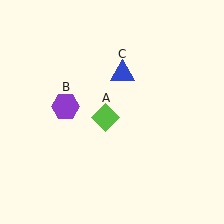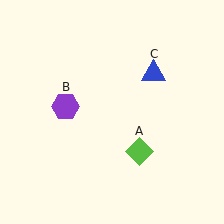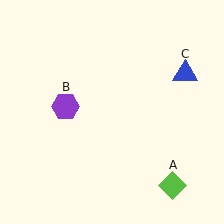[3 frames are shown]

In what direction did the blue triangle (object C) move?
The blue triangle (object C) moved right.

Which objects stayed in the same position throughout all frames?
Purple hexagon (object B) remained stationary.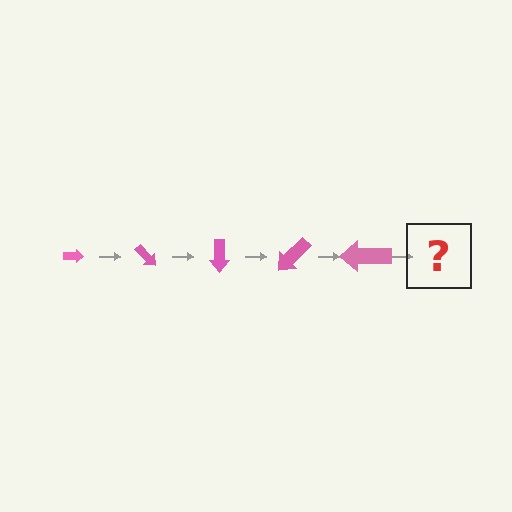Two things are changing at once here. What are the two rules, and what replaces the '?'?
The two rules are that the arrow grows larger each step and it rotates 45 degrees each step. The '?' should be an arrow, larger than the previous one and rotated 225 degrees from the start.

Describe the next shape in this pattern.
It should be an arrow, larger than the previous one and rotated 225 degrees from the start.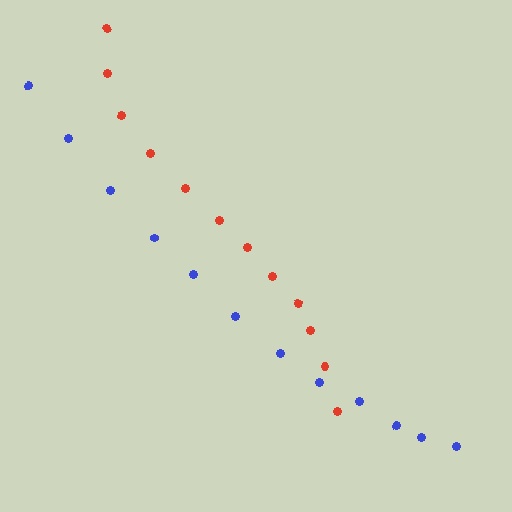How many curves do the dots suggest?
There are 2 distinct paths.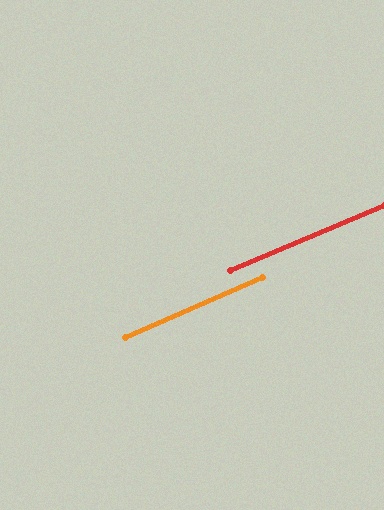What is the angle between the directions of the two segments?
Approximately 1 degree.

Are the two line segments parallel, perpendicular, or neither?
Parallel — their directions differ by only 0.5°.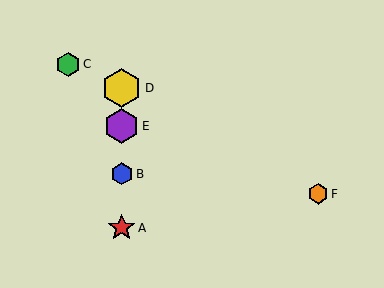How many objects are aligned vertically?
4 objects (A, B, D, E) are aligned vertically.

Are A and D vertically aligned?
Yes, both are at x≈122.